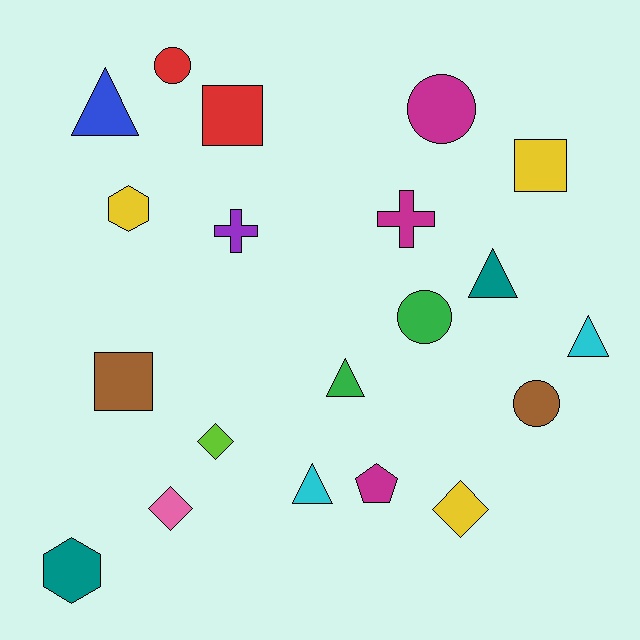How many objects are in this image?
There are 20 objects.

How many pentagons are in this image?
There is 1 pentagon.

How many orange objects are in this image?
There are no orange objects.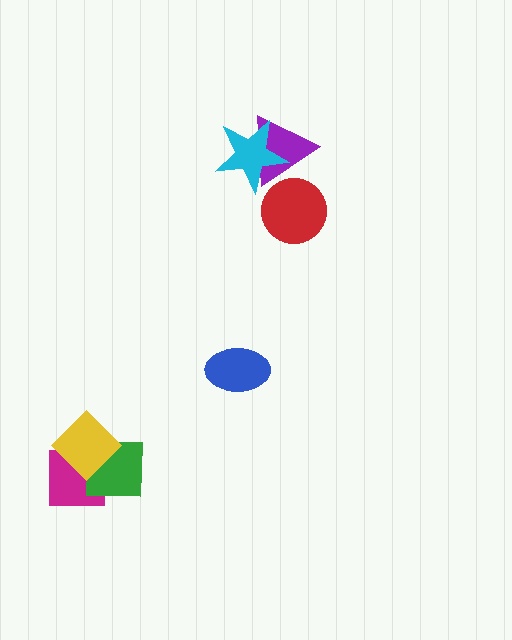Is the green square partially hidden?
Yes, it is partially covered by another shape.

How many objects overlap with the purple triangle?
2 objects overlap with the purple triangle.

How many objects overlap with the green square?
2 objects overlap with the green square.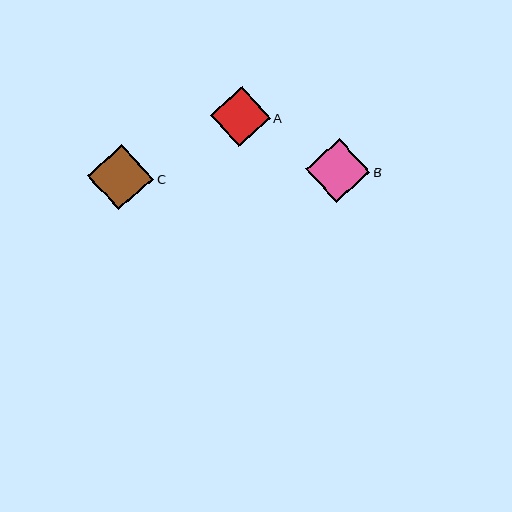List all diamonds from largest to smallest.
From largest to smallest: C, B, A.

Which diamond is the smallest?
Diamond A is the smallest with a size of approximately 60 pixels.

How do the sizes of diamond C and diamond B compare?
Diamond C and diamond B are approximately the same size.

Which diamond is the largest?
Diamond C is the largest with a size of approximately 66 pixels.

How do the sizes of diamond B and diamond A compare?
Diamond B and diamond A are approximately the same size.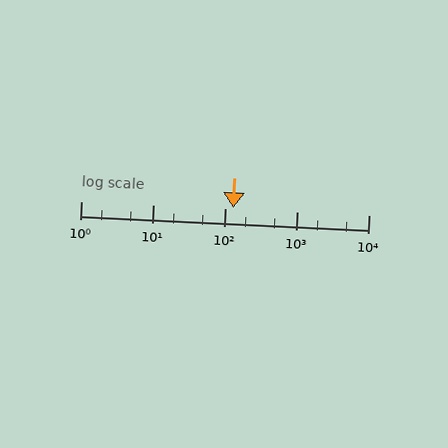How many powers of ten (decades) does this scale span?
The scale spans 4 decades, from 1 to 10000.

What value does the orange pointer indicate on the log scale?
The pointer indicates approximately 130.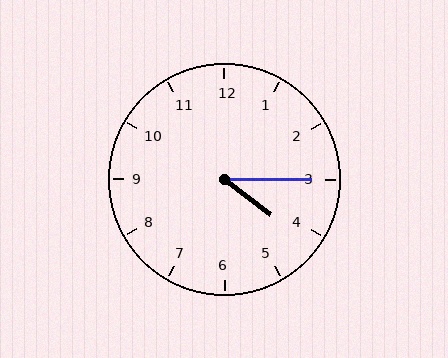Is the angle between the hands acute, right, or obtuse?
It is acute.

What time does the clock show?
4:15.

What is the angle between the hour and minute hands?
Approximately 38 degrees.